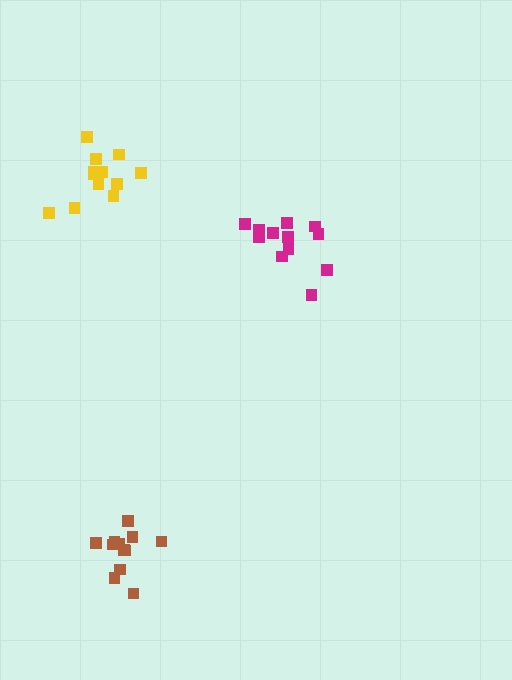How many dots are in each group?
Group 1: 12 dots, Group 2: 12 dots, Group 3: 12 dots (36 total).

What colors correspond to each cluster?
The clusters are colored: magenta, brown, yellow.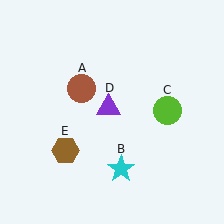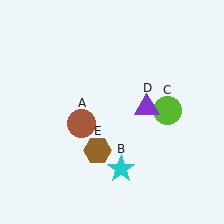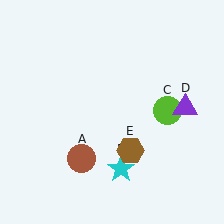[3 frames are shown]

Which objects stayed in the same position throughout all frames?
Cyan star (object B) and lime circle (object C) remained stationary.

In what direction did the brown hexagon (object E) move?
The brown hexagon (object E) moved right.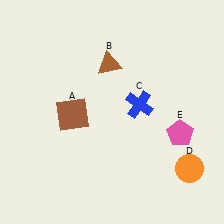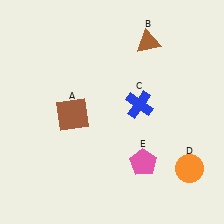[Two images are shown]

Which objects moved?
The objects that moved are: the brown triangle (B), the pink pentagon (E).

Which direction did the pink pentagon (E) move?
The pink pentagon (E) moved left.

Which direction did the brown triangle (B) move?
The brown triangle (B) moved right.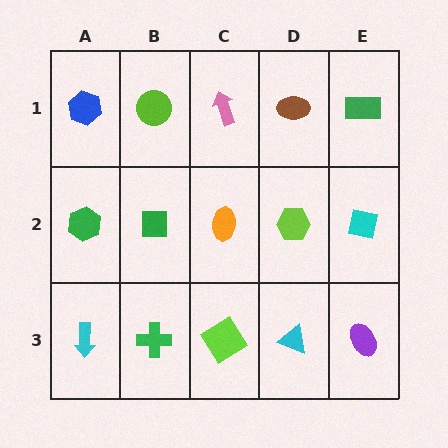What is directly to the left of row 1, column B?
A blue hexagon.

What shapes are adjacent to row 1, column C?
An orange ellipse (row 2, column C), a lime circle (row 1, column B), a brown ellipse (row 1, column D).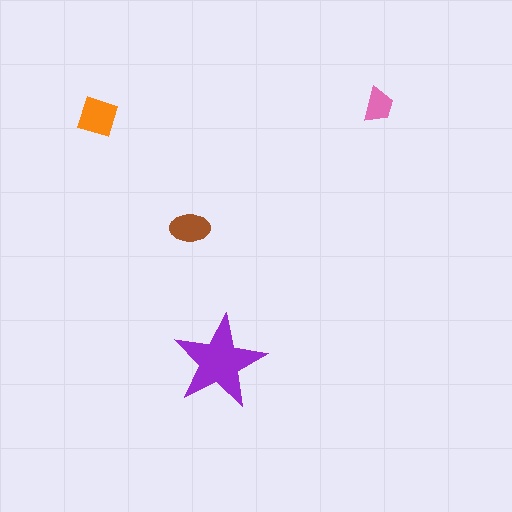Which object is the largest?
The purple star.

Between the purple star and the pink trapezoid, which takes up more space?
The purple star.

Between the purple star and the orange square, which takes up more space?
The purple star.